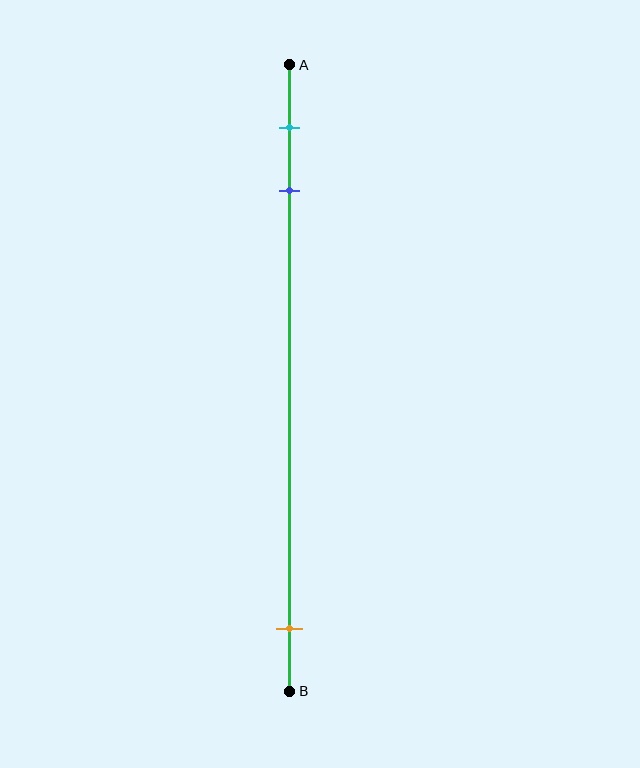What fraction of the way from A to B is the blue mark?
The blue mark is approximately 20% (0.2) of the way from A to B.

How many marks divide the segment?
There are 3 marks dividing the segment.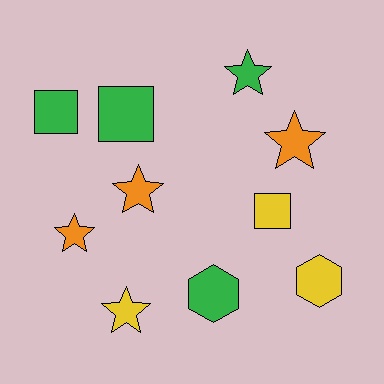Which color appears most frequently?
Green, with 4 objects.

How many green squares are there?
There are 2 green squares.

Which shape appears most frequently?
Star, with 5 objects.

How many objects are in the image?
There are 10 objects.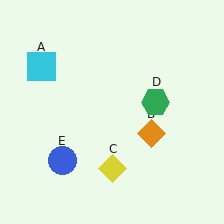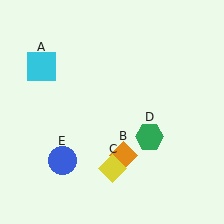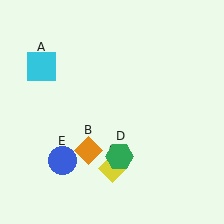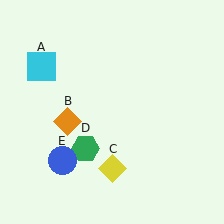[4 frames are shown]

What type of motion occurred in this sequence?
The orange diamond (object B), green hexagon (object D) rotated clockwise around the center of the scene.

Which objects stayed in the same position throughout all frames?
Cyan square (object A) and yellow diamond (object C) and blue circle (object E) remained stationary.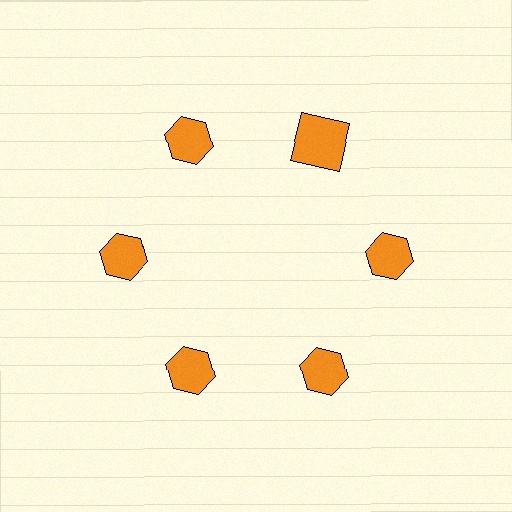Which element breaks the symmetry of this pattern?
The orange square at roughly the 1 o'clock position breaks the symmetry. All other shapes are orange hexagons.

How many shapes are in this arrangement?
There are 6 shapes arranged in a ring pattern.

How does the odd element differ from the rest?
It has a different shape: square instead of hexagon.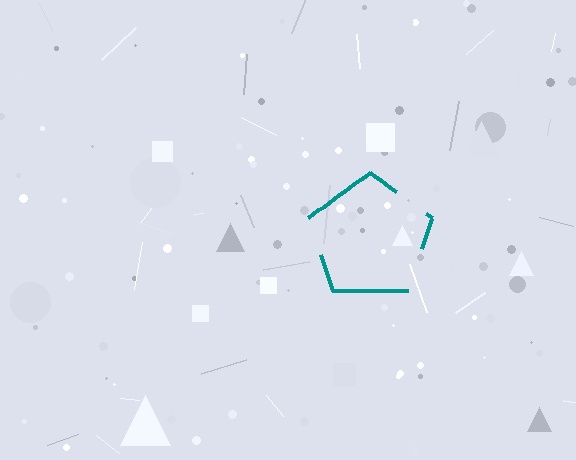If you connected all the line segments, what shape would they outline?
They would outline a pentagon.